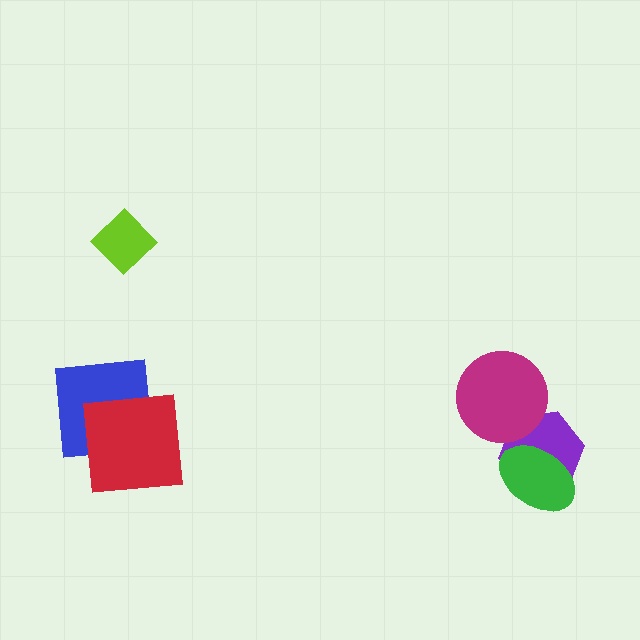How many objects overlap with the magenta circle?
1 object overlaps with the magenta circle.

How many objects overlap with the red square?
1 object overlaps with the red square.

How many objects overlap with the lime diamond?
0 objects overlap with the lime diamond.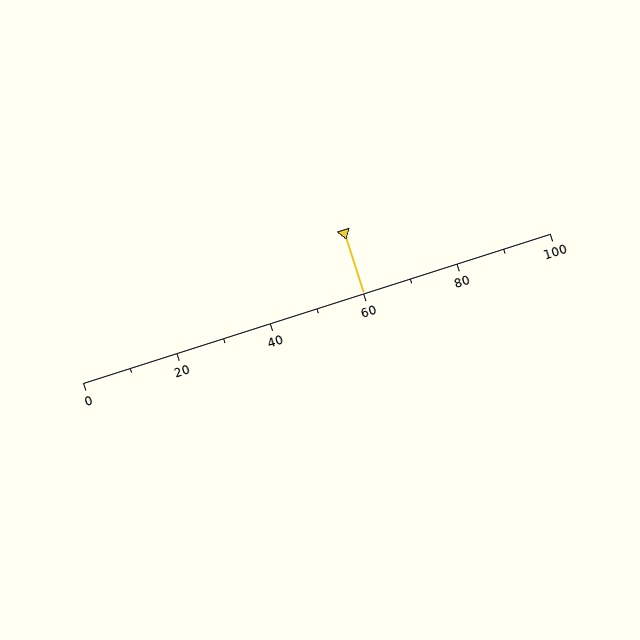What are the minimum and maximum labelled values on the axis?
The axis runs from 0 to 100.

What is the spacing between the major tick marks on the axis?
The major ticks are spaced 20 apart.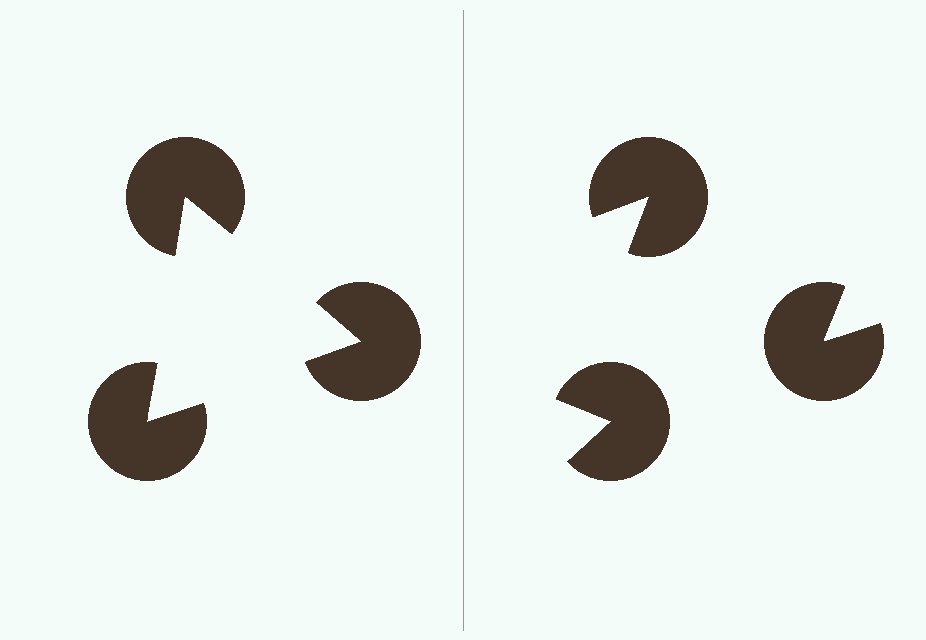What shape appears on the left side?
An illusory triangle.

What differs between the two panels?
The pac-man discs are positioned identically on both sides; only the wedge orientations differ. On the left they align to a triangle; on the right they are misaligned.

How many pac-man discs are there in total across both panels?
6 — 3 on each side.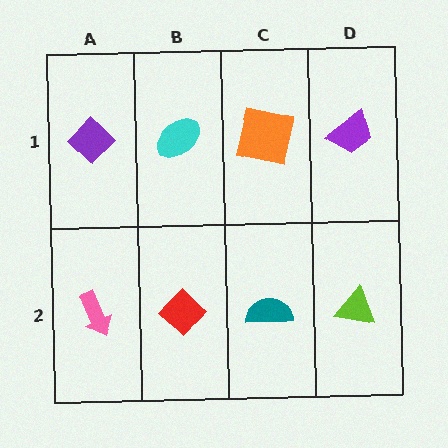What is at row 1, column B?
A cyan ellipse.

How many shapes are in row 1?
4 shapes.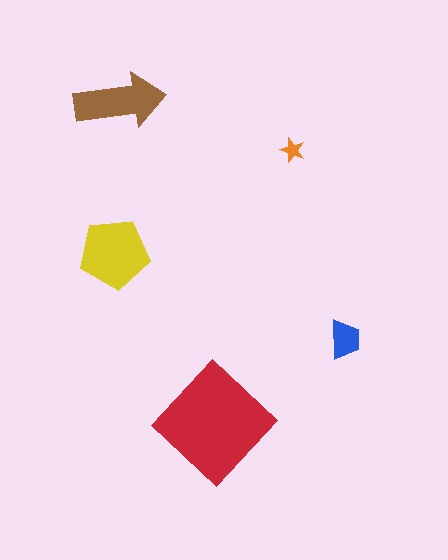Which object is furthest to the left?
The yellow pentagon is leftmost.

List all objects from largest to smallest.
The red diamond, the yellow pentagon, the brown arrow, the blue trapezoid, the orange star.